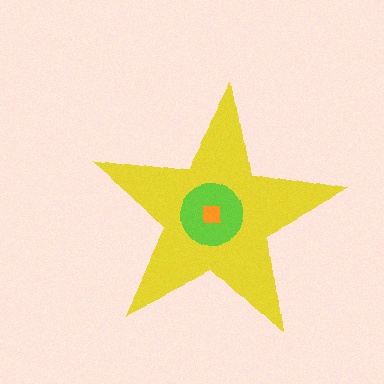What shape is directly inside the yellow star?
The lime circle.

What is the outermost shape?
The yellow star.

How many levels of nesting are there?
3.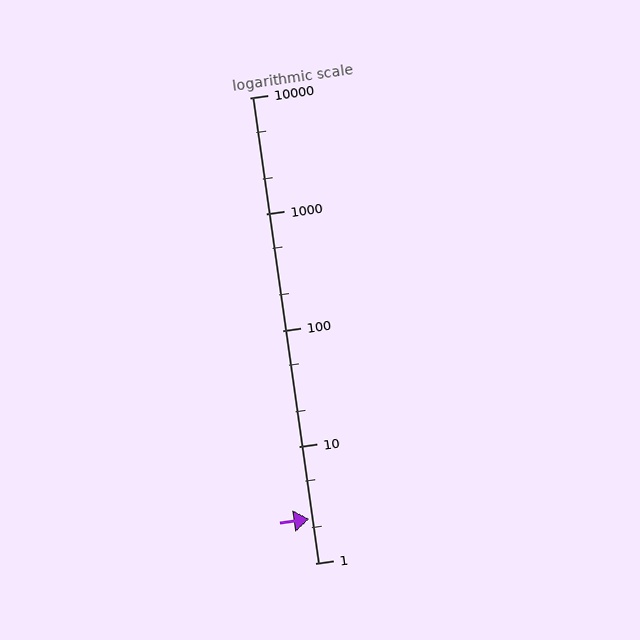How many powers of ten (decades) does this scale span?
The scale spans 4 decades, from 1 to 10000.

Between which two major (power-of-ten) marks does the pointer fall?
The pointer is between 1 and 10.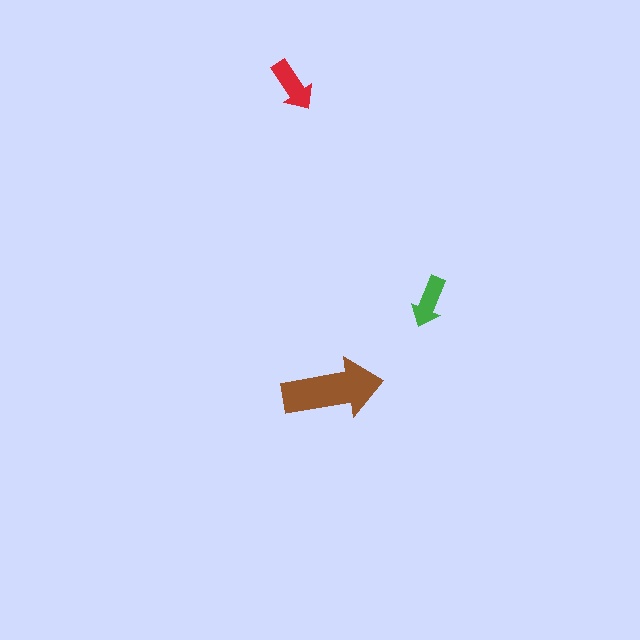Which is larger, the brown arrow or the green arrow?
The brown one.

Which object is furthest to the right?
The green arrow is rightmost.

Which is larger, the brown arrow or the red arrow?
The brown one.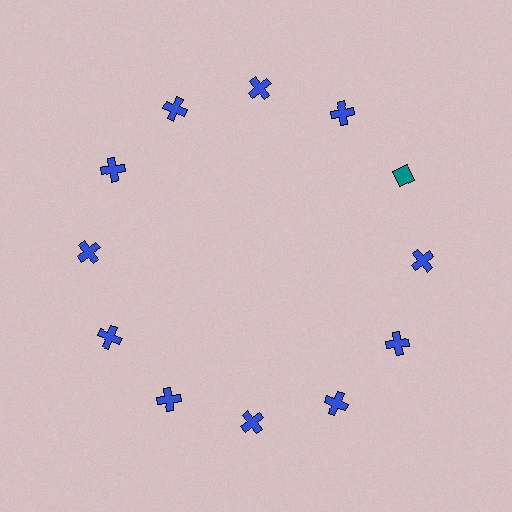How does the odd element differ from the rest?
It differs in both color (teal instead of blue) and shape (diamond instead of cross).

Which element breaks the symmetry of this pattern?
The teal diamond at roughly the 2 o'clock position breaks the symmetry. All other shapes are blue crosses.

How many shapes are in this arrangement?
There are 12 shapes arranged in a ring pattern.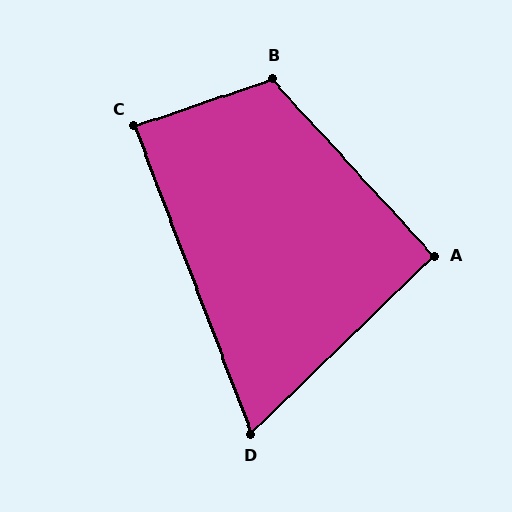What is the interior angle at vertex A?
Approximately 92 degrees (approximately right).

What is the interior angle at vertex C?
Approximately 88 degrees (approximately right).